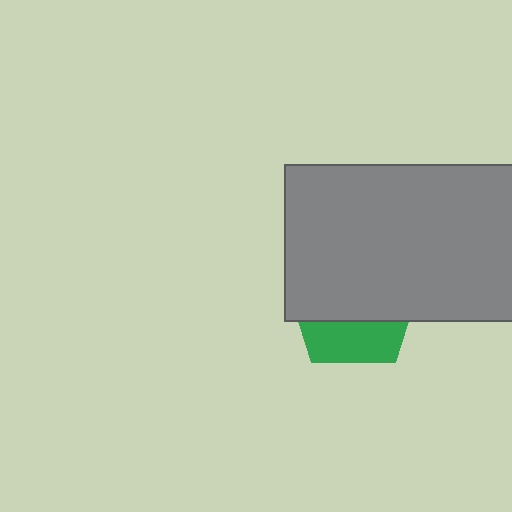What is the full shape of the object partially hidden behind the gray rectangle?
The partially hidden object is a green pentagon.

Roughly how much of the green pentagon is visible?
A small part of it is visible (roughly 34%).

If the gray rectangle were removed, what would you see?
You would see the complete green pentagon.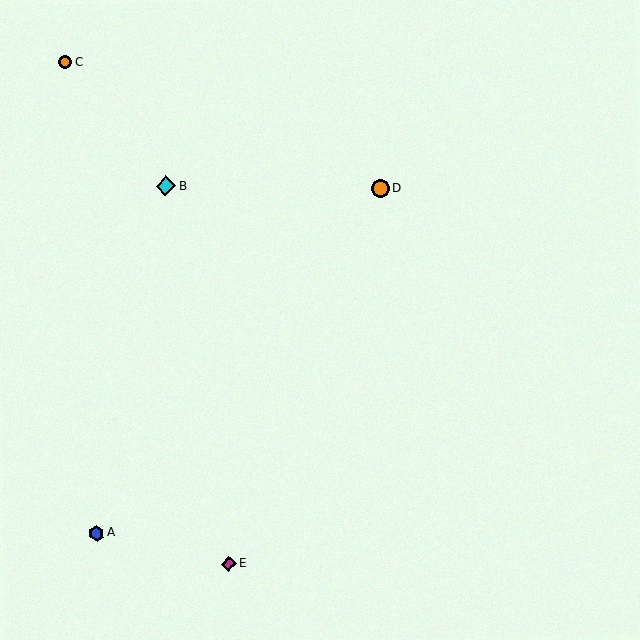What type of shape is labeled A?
Shape A is a blue hexagon.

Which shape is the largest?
The cyan diamond (labeled B) is the largest.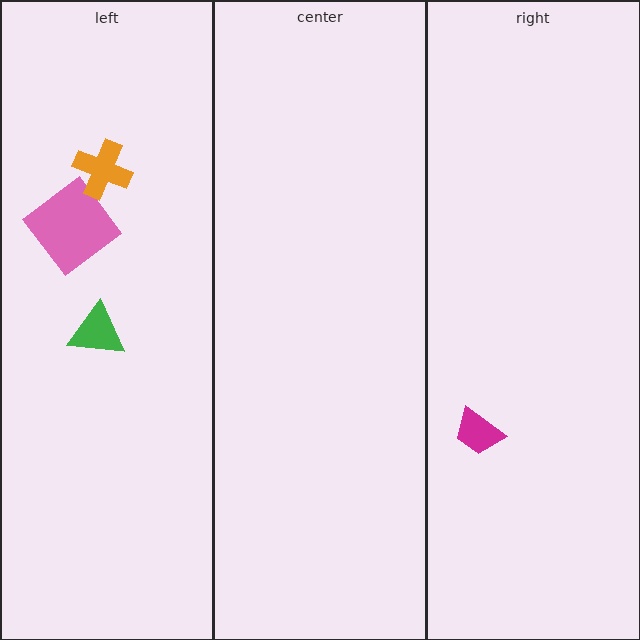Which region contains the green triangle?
The left region.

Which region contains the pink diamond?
The left region.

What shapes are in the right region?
The magenta trapezoid.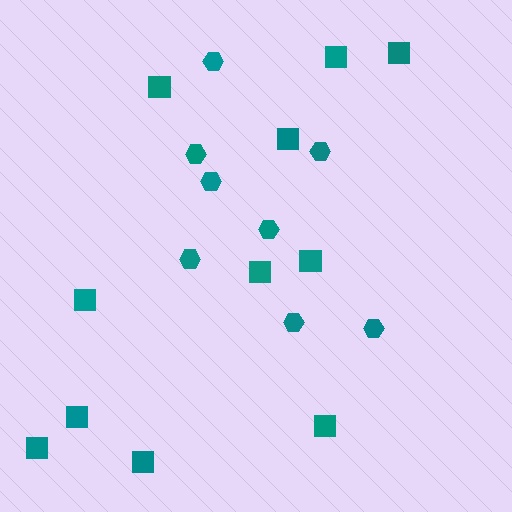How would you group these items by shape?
There are 2 groups: one group of squares (11) and one group of hexagons (8).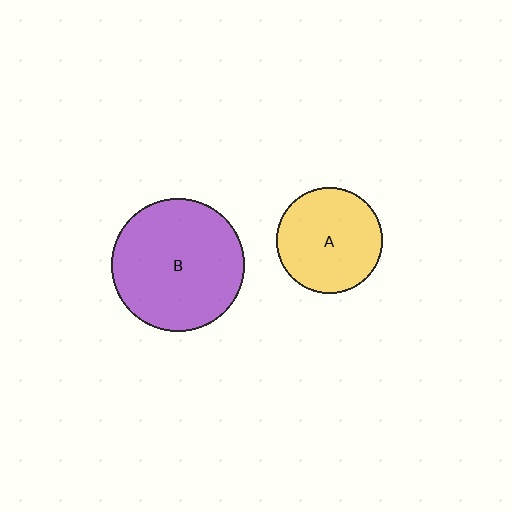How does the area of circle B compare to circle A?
Approximately 1.6 times.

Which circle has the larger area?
Circle B (purple).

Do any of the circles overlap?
No, none of the circles overlap.